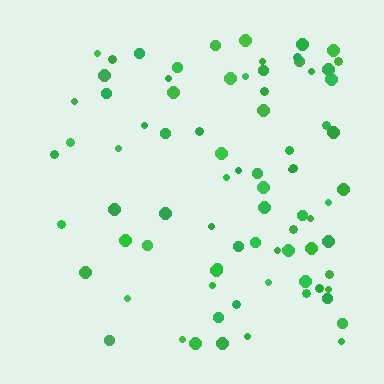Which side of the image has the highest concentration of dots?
The right.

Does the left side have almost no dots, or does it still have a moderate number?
Still a moderate number, just noticeably fewer than the right.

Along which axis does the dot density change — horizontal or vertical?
Horizontal.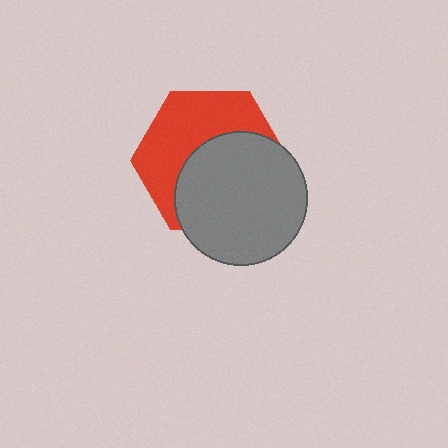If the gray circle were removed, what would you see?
You would see the complete red hexagon.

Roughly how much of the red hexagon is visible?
About half of it is visible (roughly 48%).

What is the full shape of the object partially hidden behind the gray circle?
The partially hidden object is a red hexagon.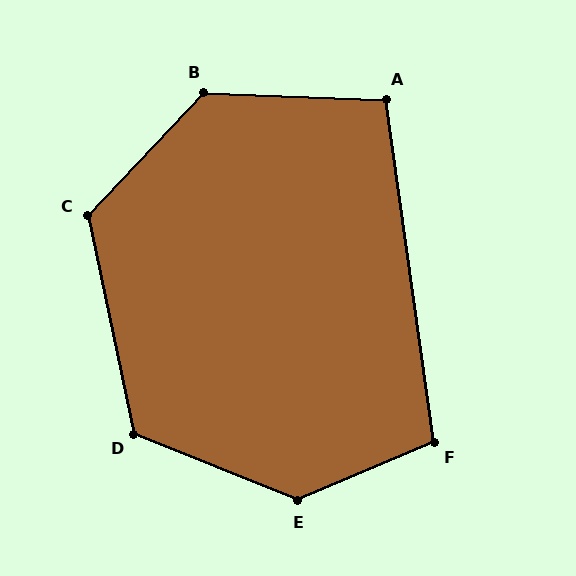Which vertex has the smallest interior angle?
A, at approximately 100 degrees.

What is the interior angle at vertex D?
Approximately 124 degrees (obtuse).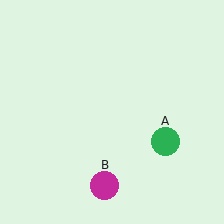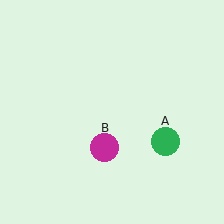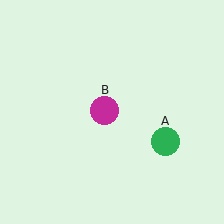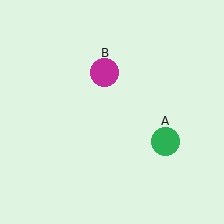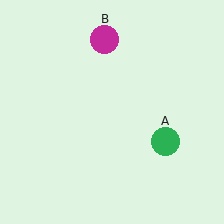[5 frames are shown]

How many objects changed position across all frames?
1 object changed position: magenta circle (object B).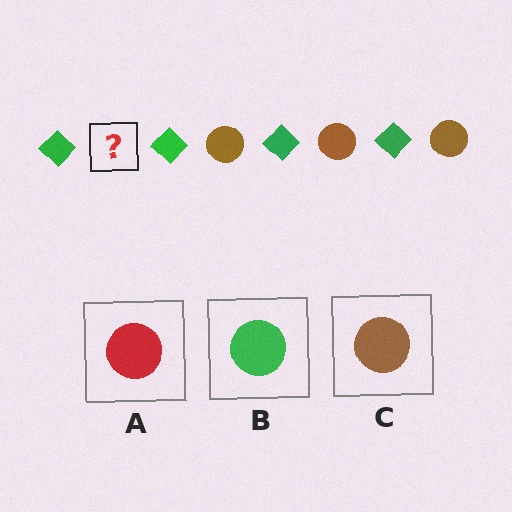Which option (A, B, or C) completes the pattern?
C.